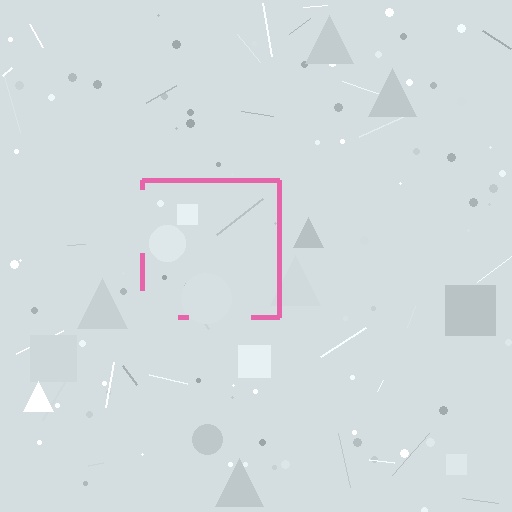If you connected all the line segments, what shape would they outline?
They would outline a square.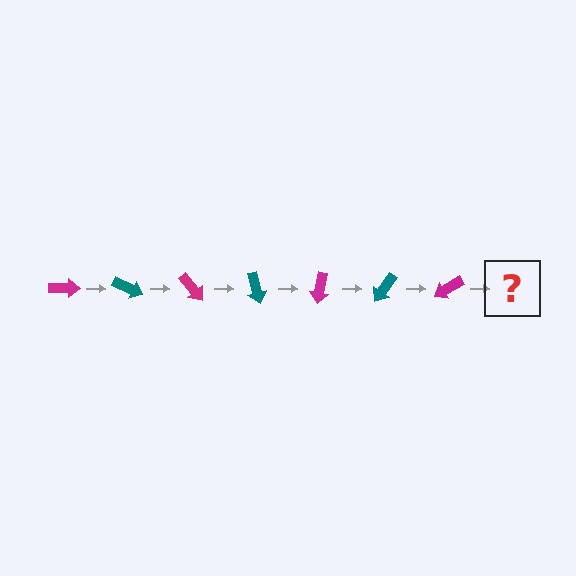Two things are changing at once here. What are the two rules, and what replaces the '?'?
The two rules are that it rotates 25 degrees each step and the color cycles through magenta and teal. The '?' should be a teal arrow, rotated 175 degrees from the start.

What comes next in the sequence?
The next element should be a teal arrow, rotated 175 degrees from the start.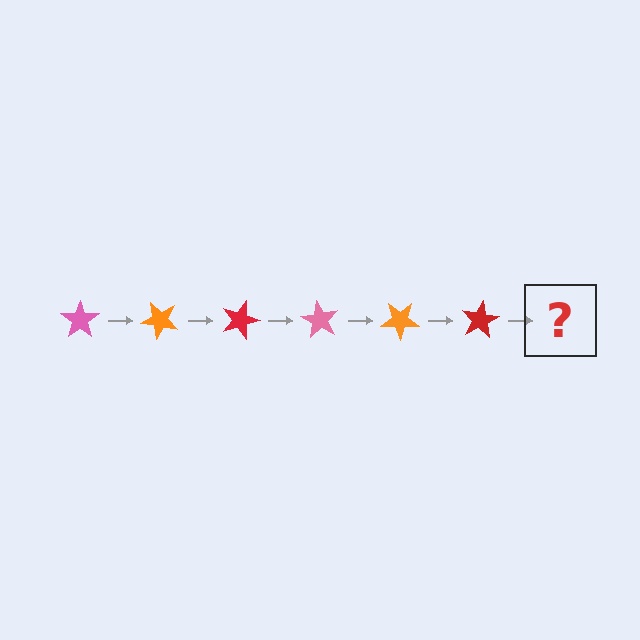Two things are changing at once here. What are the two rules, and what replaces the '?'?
The two rules are that it rotates 45 degrees each step and the color cycles through pink, orange, and red. The '?' should be a pink star, rotated 270 degrees from the start.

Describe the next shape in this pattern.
It should be a pink star, rotated 270 degrees from the start.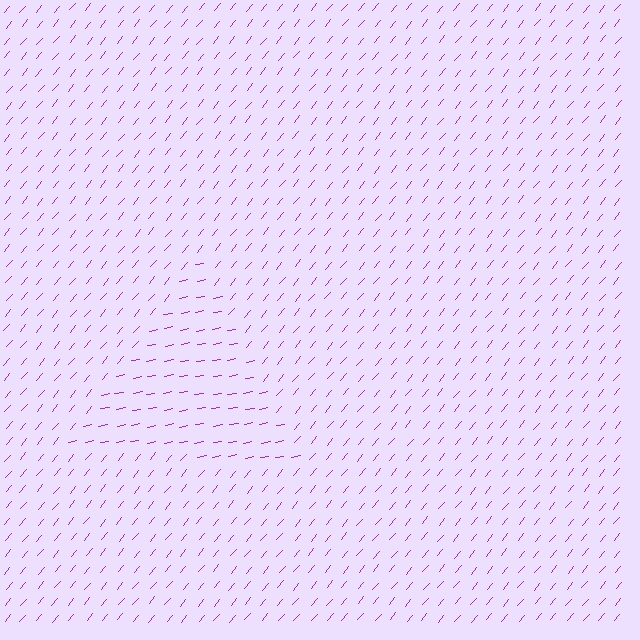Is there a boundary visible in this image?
Yes, there is a texture boundary formed by a change in line orientation.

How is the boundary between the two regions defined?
The boundary is defined purely by a change in line orientation (approximately 40 degrees difference). All lines are the same color and thickness.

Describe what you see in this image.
The image is filled with small purple line segments. A triangle region in the image has lines oriented differently from the surrounding lines, creating a visible texture boundary.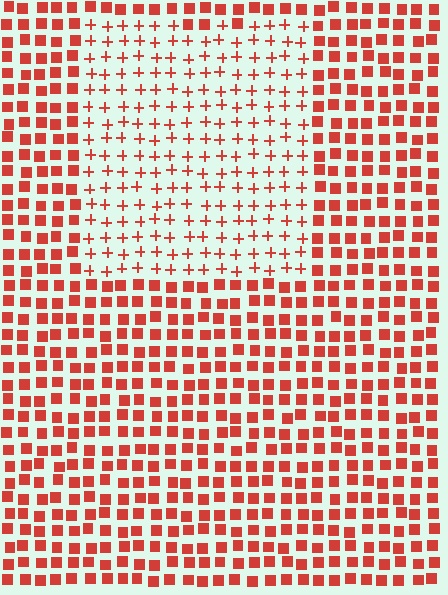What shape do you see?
I see a rectangle.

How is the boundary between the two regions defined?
The boundary is defined by a change in element shape: plus signs inside vs. squares outside. All elements share the same color and spacing.